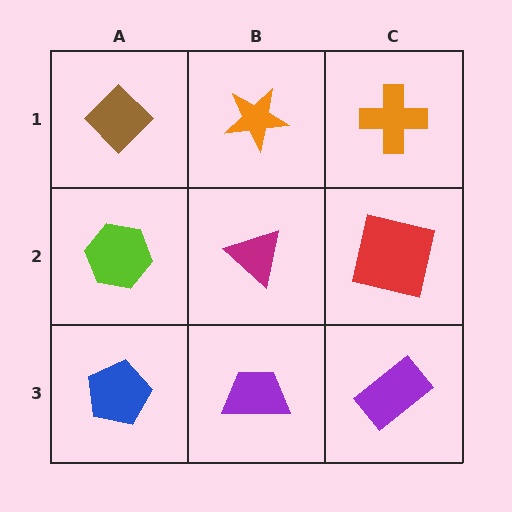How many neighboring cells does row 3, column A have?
2.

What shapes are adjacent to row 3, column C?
A red square (row 2, column C), a purple trapezoid (row 3, column B).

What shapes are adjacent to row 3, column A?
A lime hexagon (row 2, column A), a purple trapezoid (row 3, column B).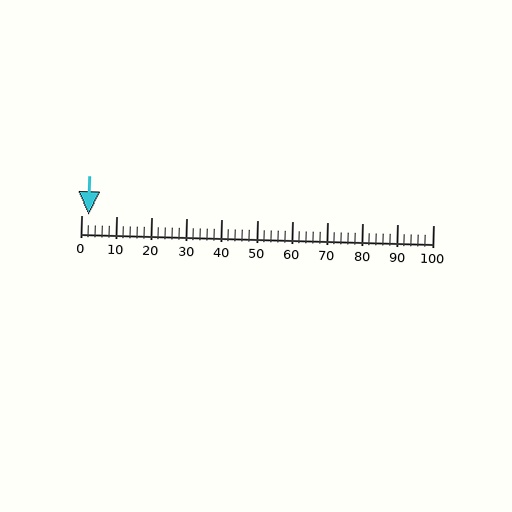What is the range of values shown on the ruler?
The ruler shows values from 0 to 100.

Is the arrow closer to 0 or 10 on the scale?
The arrow is closer to 0.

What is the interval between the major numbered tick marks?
The major tick marks are spaced 10 units apart.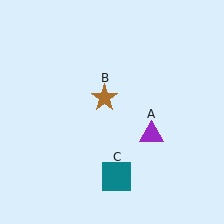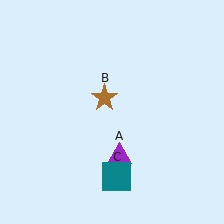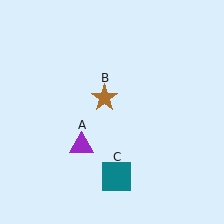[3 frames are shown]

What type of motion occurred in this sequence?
The purple triangle (object A) rotated clockwise around the center of the scene.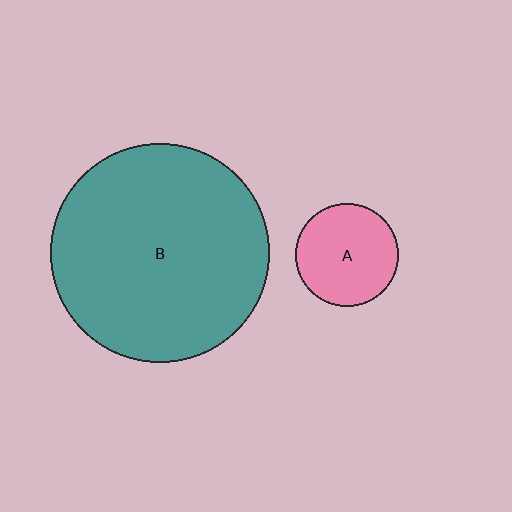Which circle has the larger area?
Circle B (teal).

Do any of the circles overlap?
No, none of the circles overlap.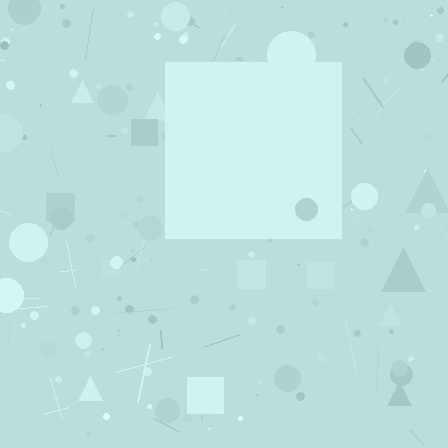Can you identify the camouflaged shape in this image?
The camouflaged shape is a square.